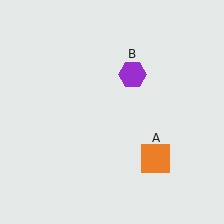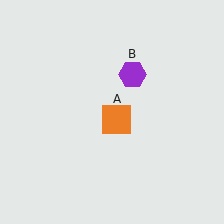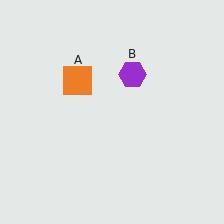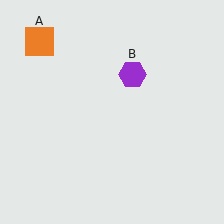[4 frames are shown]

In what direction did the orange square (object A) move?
The orange square (object A) moved up and to the left.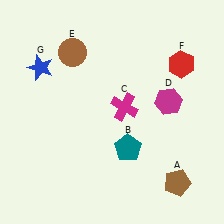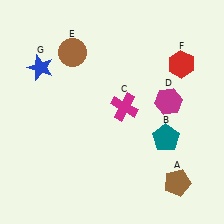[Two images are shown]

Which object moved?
The teal pentagon (B) moved right.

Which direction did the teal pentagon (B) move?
The teal pentagon (B) moved right.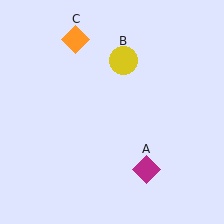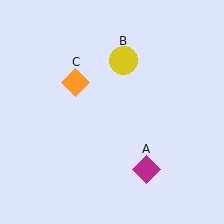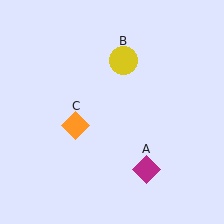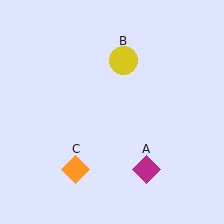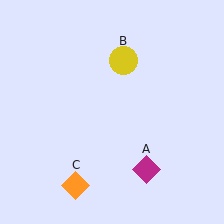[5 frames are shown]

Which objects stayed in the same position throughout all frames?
Magenta diamond (object A) and yellow circle (object B) remained stationary.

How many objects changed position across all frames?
1 object changed position: orange diamond (object C).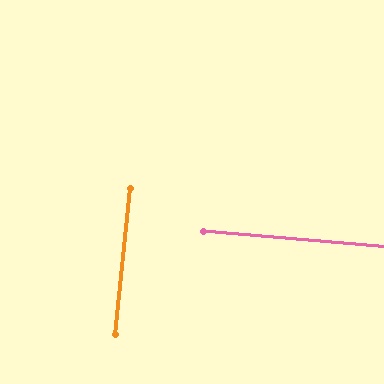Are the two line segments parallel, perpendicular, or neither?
Perpendicular — they meet at approximately 89°.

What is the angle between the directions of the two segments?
Approximately 89 degrees.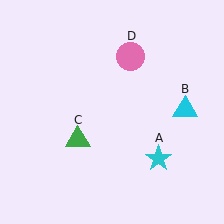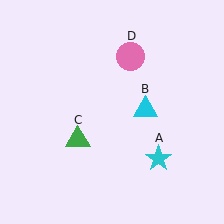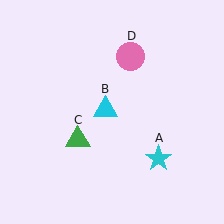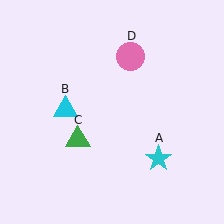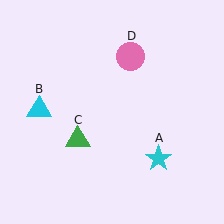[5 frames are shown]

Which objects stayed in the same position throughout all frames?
Cyan star (object A) and green triangle (object C) and pink circle (object D) remained stationary.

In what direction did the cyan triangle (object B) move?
The cyan triangle (object B) moved left.